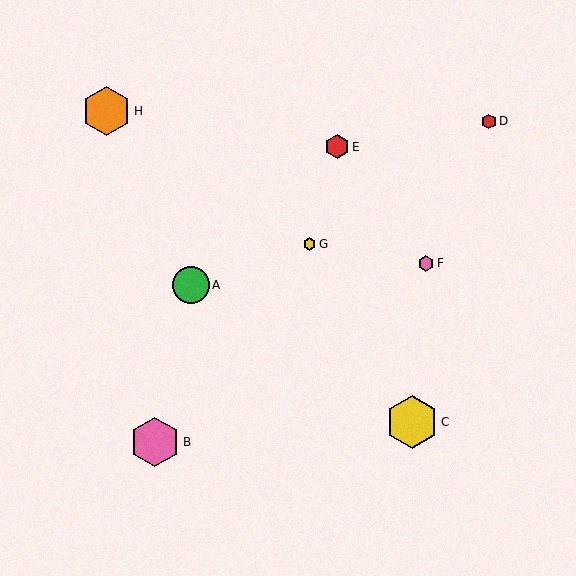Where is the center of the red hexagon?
The center of the red hexagon is at (489, 121).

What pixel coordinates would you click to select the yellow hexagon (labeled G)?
Click at (310, 244) to select the yellow hexagon G.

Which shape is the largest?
The yellow hexagon (labeled C) is the largest.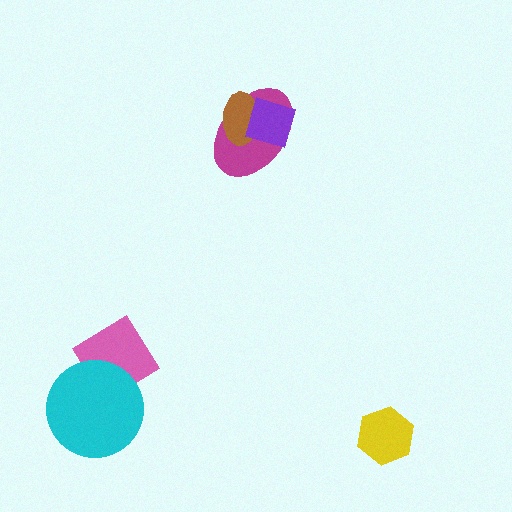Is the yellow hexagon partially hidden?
No, no other shape covers it.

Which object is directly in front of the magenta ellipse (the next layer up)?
The brown ellipse is directly in front of the magenta ellipse.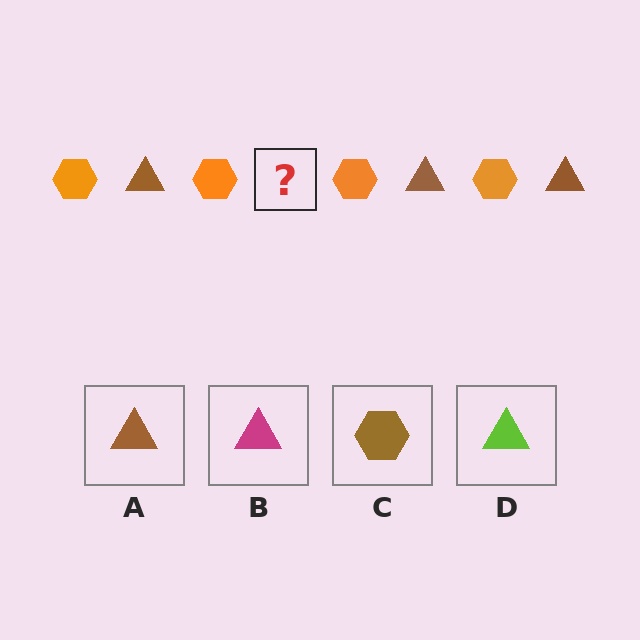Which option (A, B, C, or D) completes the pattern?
A.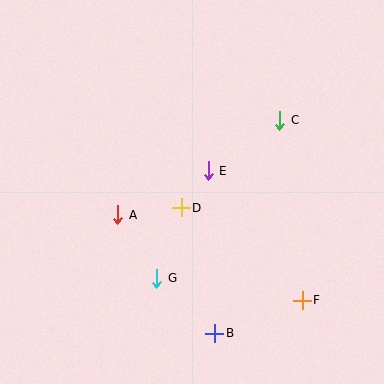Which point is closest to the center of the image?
Point D at (181, 208) is closest to the center.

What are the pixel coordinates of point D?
Point D is at (181, 208).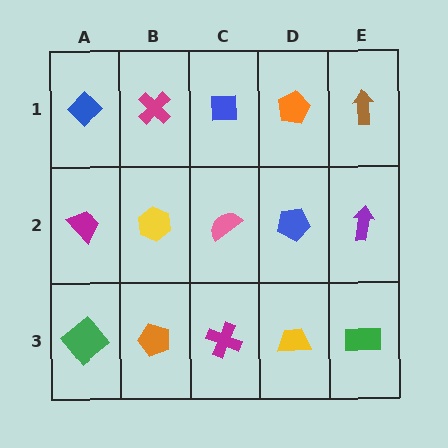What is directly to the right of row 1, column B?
A blue square.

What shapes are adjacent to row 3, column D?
A blue pentagon (row 2, column D), a magenta cross (row 3, column C), a green rectangle (row 3, column E).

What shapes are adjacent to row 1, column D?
A blue pentagon (row 2, column D), a blue square (row 1, column C), a brown arrow (row 1, column E).